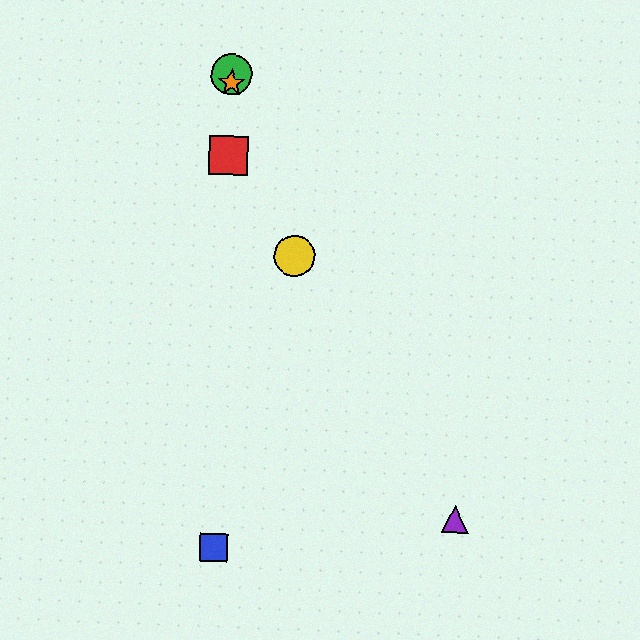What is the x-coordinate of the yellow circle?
The yellow circle is at x≈295.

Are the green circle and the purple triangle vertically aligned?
No, the green circle is at x≈232 and the purple triangle is at x≈455.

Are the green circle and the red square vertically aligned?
Yes, both are at x≈232.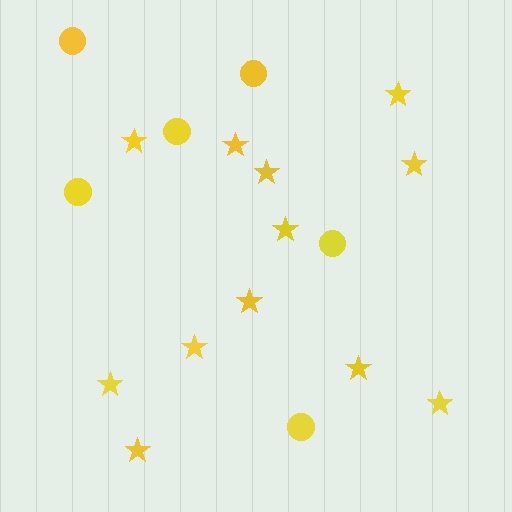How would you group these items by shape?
There are 2 groups: one group of circles (6) and one group of stars (12).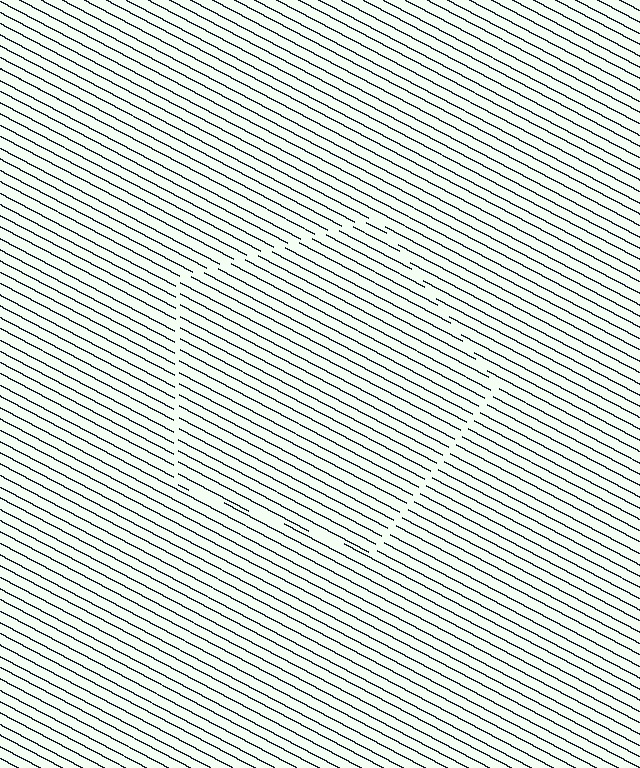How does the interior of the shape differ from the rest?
The interior of the shape contains the same grating, shifted by half a period — the contour is defined by the phase discontinuity where line-ends from the inner and outer gratings abut.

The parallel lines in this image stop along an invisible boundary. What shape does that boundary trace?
An illusory pentagon. The interior of the shape contains the same grating, shifted by half a period — the contour is defined by the phase discontinuity where line-ends from the inner and outer gratings abut.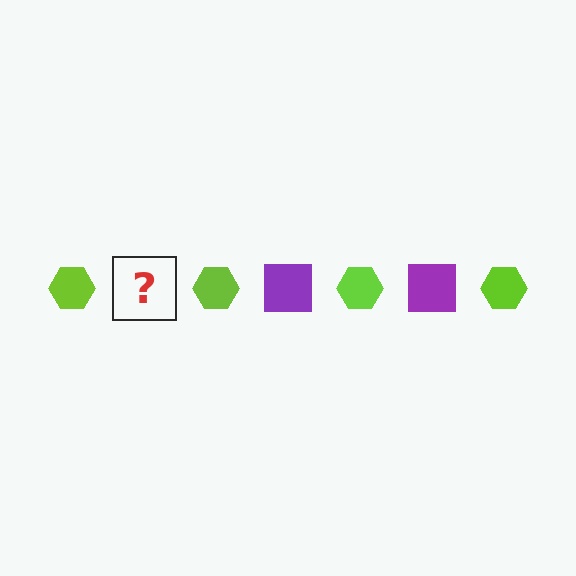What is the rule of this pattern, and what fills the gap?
The rule is that the pattern alternates between lime hexagon and purple square. The gap should be filled with a purple square.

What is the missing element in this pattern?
The missing element is a purple square.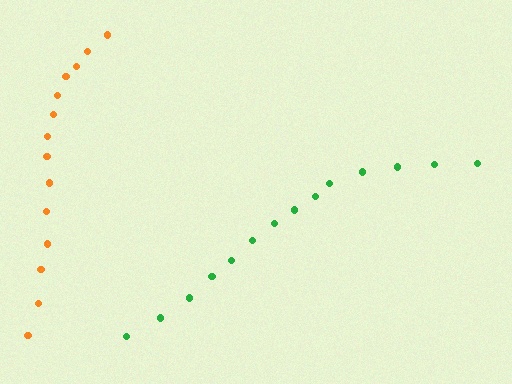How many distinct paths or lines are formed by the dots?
There are 2 distinct paths.